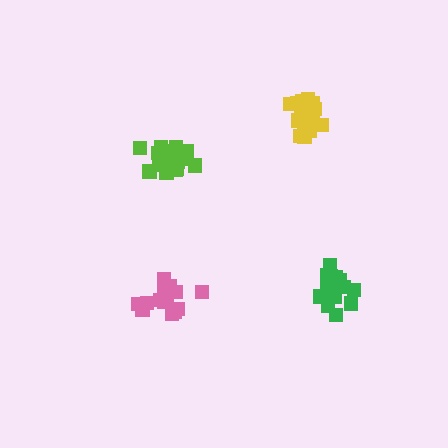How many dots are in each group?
Group 1: 14 dots, Group 2: 19 dots, Group 3: 16 dots, Group 4: 17 dots (66 total).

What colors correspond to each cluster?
The clusters are colored: yellow, green, pink, lime.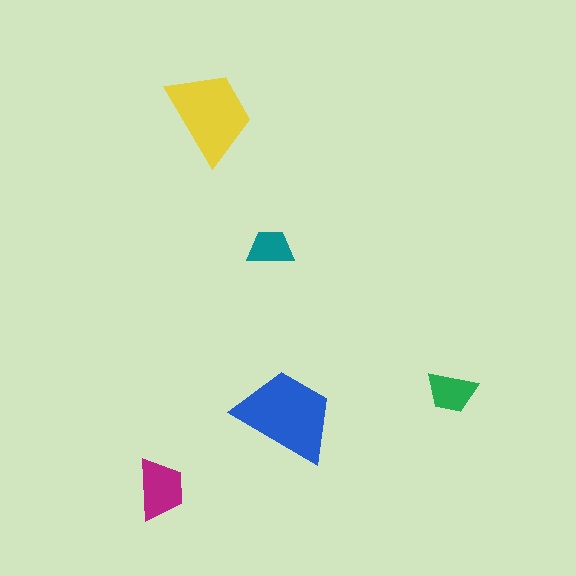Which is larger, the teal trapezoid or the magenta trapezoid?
The magenta one.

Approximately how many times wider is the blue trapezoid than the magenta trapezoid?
About 1.5 times wider.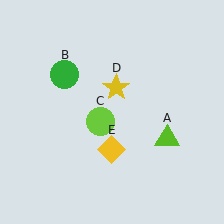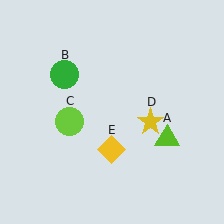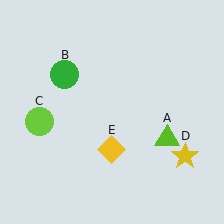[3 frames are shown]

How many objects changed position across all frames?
2 objects changed position: lime circle (object C), yellow star (object D).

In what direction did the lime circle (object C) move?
The lime circle (object C) moved left.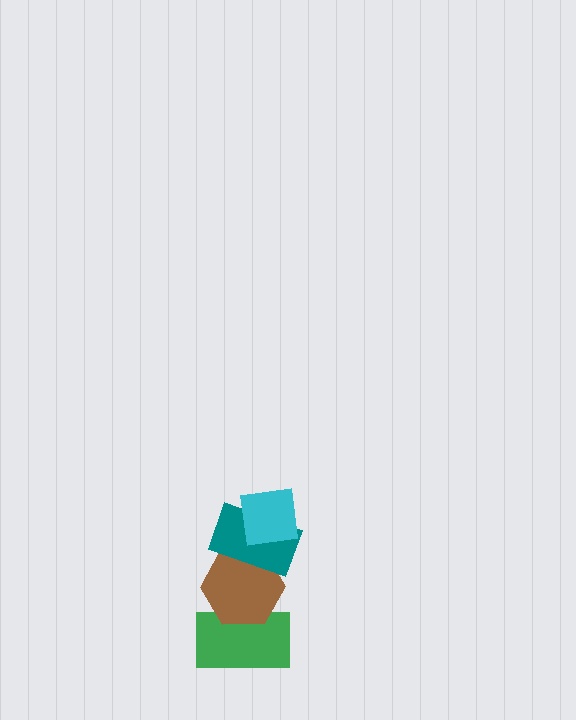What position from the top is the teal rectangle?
The teal rectangle is 2nd from the top.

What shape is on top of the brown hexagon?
The teal rectangle is on top of the brown hexagon.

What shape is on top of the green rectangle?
The brown hexagon is on top of the green rectangle.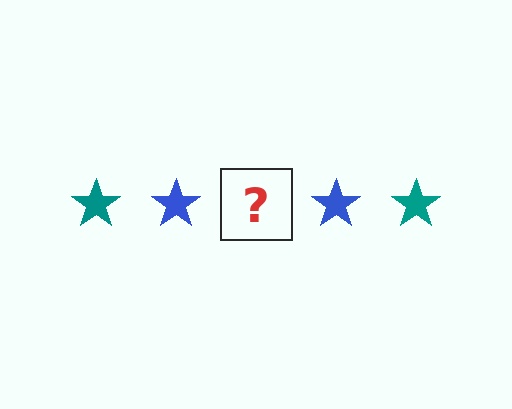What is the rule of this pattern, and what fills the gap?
The rule is that the pattern cycles through teal, blue stars. The gap should be filled with a teal star.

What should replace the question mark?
The question mark should be replaced with a teal star.